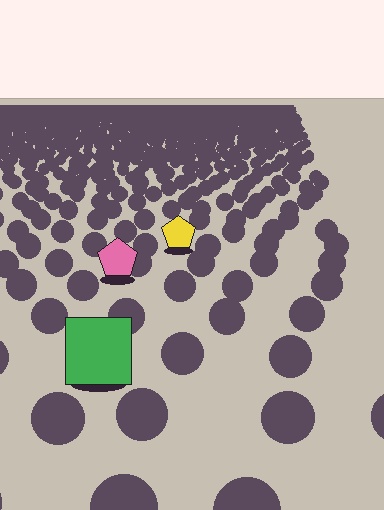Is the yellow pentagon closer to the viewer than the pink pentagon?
No. The pink pentagon is closer — you can tell from the texture gradient: the ground texture is coarser near it.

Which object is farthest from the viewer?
The yellow pentagon is farthest from the viewer. It appears smaller and the ground texture around it is denser.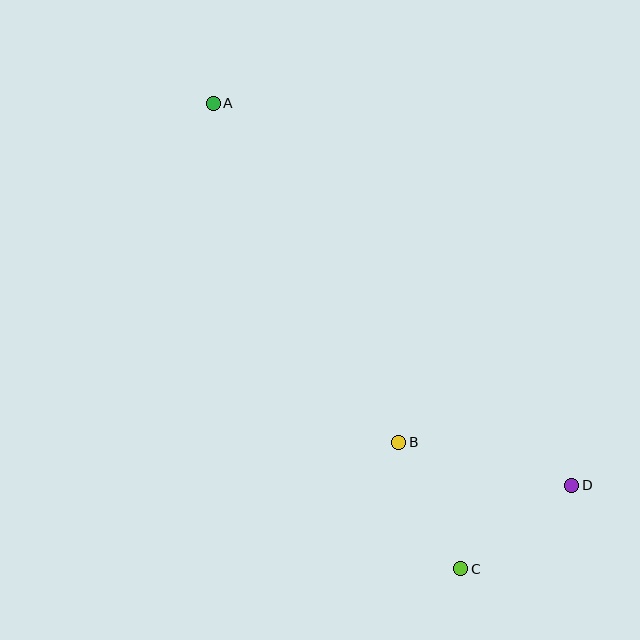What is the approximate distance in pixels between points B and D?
The distance between B and D is approximately 179 pixels.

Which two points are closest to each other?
Points C and D are closest to each other.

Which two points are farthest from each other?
Points A and C are farthest from each other.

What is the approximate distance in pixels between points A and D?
The distance between A and D is approximately 524 pixels.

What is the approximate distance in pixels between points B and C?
The distance between B and C is approximately 141 pixels.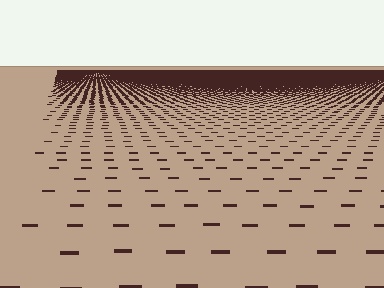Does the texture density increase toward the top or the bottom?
Density increases toward the top.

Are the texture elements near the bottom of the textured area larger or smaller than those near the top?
Larger. Near the bottom, elements are closer to the viewer and appear at a bigger on-screen size.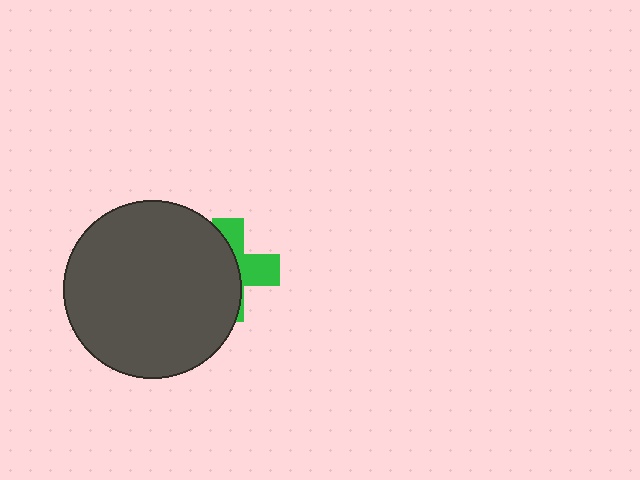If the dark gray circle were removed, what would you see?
You would see the complete green cross.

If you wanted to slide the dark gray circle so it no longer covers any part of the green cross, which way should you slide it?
Slide it left — that is the most direct way to separate the two shapes.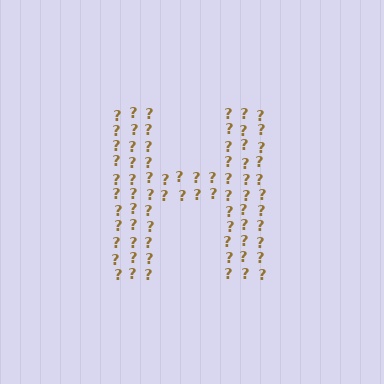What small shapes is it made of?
It is made of small question marks.